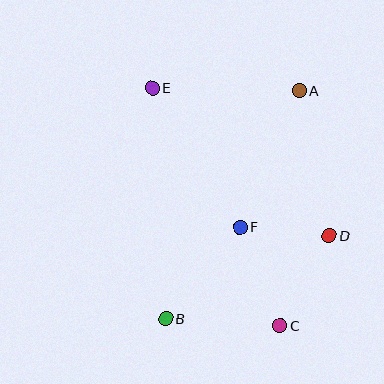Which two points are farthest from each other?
Points C and E are farthest from each other.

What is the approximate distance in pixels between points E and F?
The distance between E and F is approximately 164 pixels.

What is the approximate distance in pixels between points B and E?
The distance between B and E is approximately 231 pixels.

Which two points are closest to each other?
Points D and F are closest to each other.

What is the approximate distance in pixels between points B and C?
The distance between B and C is approximately 115 pixels.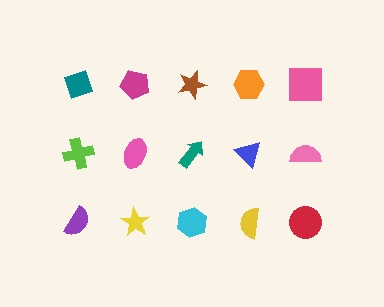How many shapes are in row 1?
5 shapes.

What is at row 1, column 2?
A magenta pentagon.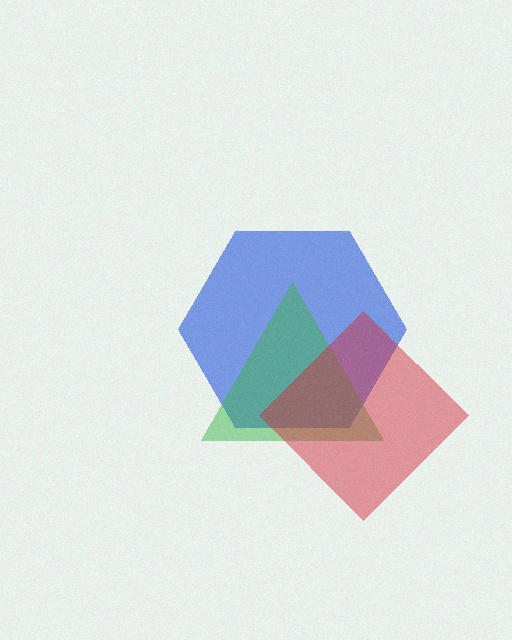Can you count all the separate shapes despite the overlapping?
Yes, there are 3 separate shapes.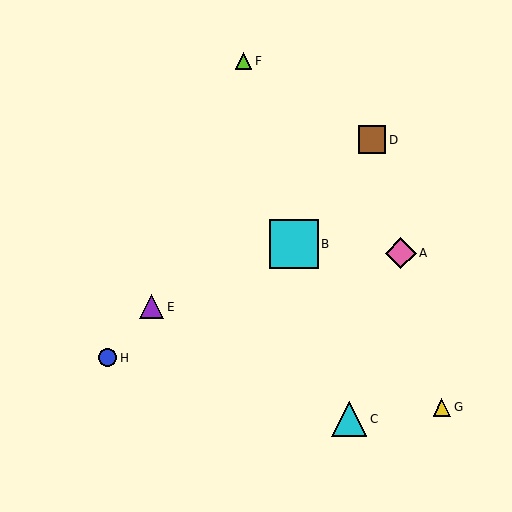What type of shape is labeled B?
Shape B is a cyan square.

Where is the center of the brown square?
The center of the brown square is at (372, 140).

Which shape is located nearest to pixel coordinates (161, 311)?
The purple triangle (labeled E) at (151, 307) is nearest to that location.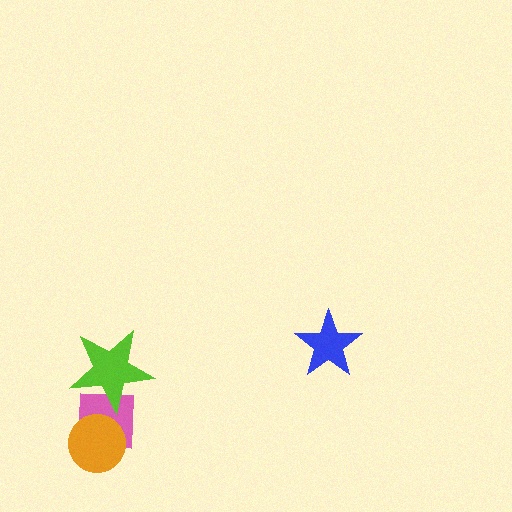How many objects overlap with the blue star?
0 objects overlap with the blue star.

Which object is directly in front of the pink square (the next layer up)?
The lime star is directly in front of the pink square.